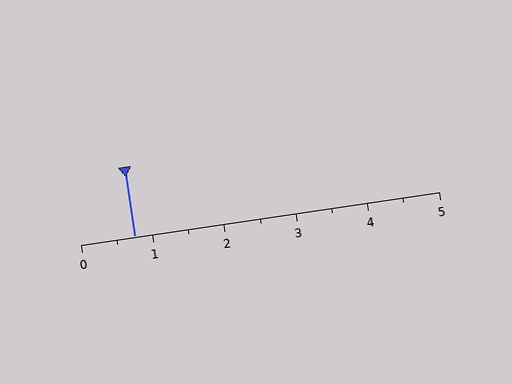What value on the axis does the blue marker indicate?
The marker indicates approximately 0.8.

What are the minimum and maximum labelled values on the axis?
The axis runs from 0 to 5.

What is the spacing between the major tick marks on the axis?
The major ticks are spaced 1 apart.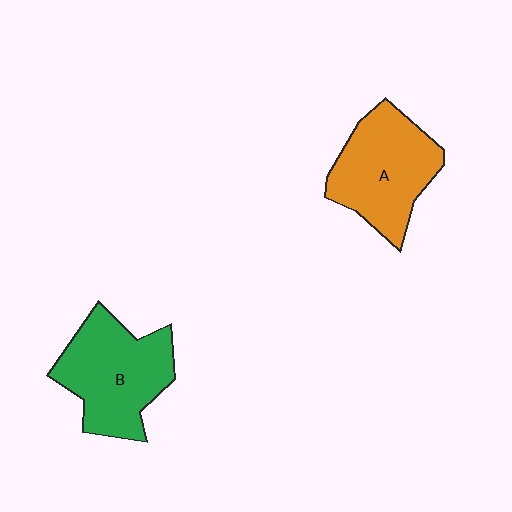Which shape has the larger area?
Shape B (green).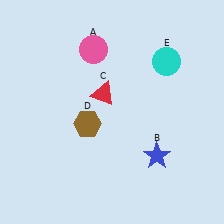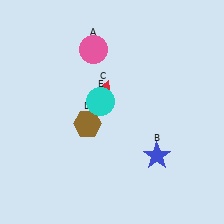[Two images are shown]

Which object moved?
The cyan circle (E) moved left.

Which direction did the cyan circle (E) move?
The cyan circle (E) moved left.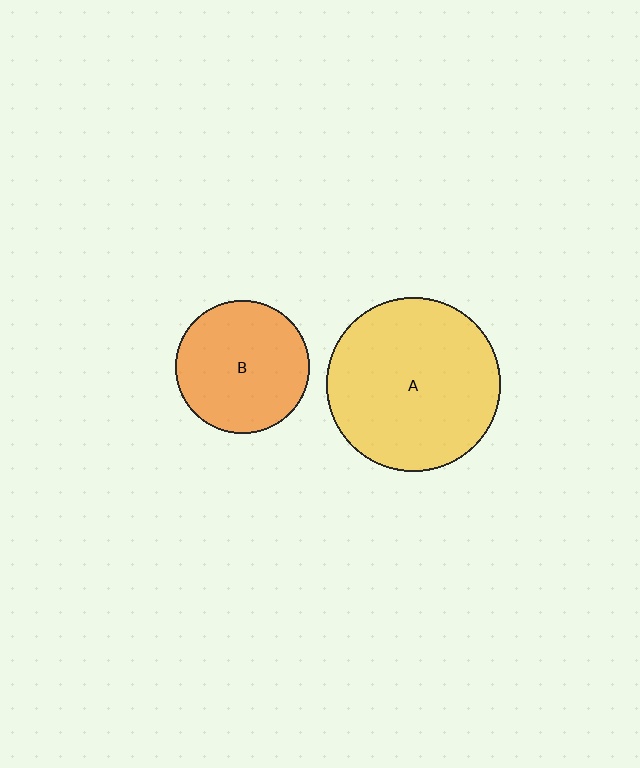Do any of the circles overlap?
No, none of the circles overlap.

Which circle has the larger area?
Circle A (yellow).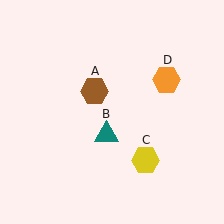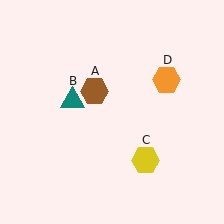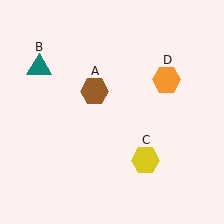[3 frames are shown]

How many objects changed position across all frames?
1 object changed position: teal triangle (object B).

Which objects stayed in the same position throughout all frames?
Brown hexagon (object A) and yellow hexagon (object C) and orange hexagon (object D) remained stationary.